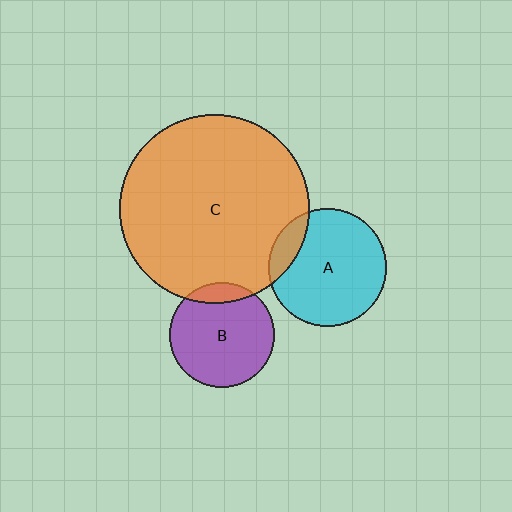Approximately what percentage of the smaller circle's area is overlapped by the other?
Approximately 10%.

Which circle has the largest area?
Circle C (orange).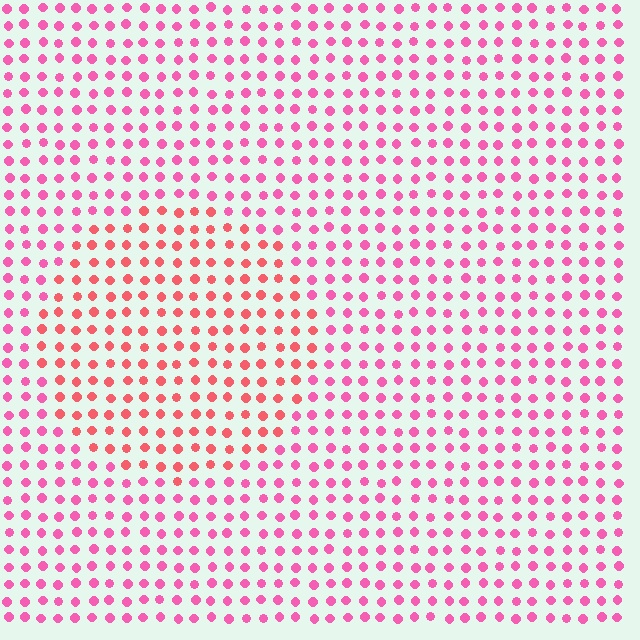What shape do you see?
I see a circle.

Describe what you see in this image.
The image is filled with small pink elements in a uniform arrangement. A circle-shaped region is visible where the elements are tinted to a slightly different hue, forming a subtle color boundary.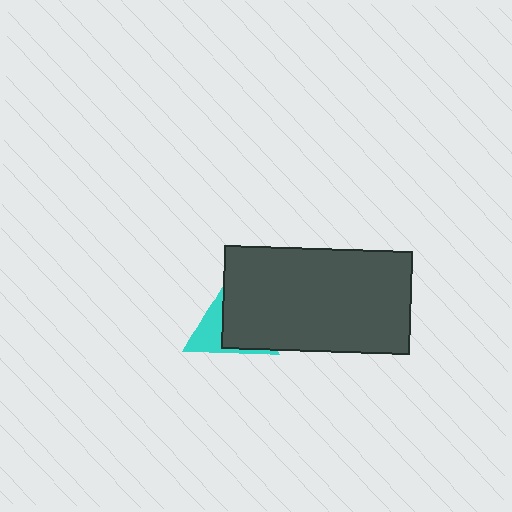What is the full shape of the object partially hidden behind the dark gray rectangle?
The partially hidden object is a cyan triangle.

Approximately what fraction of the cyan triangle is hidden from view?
Roughly 64% of the cyan triangle is hidden behind the dark gray rectangle.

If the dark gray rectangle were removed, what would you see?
You would see the complete cyan triangle.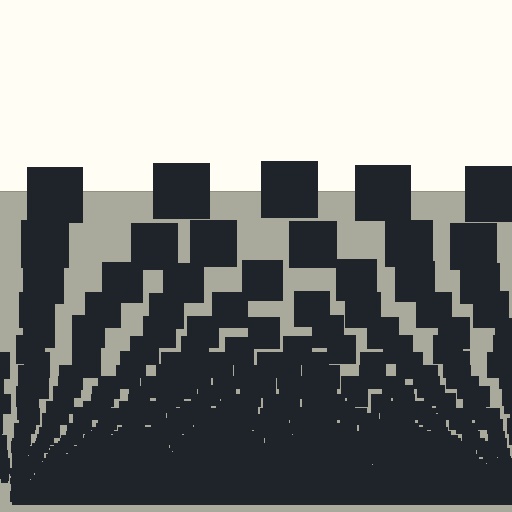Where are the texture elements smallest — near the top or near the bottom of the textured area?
Near the bottom.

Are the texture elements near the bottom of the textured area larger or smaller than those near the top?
Smaller. The gradient is inverted — elements near the bottom are smaller and denser.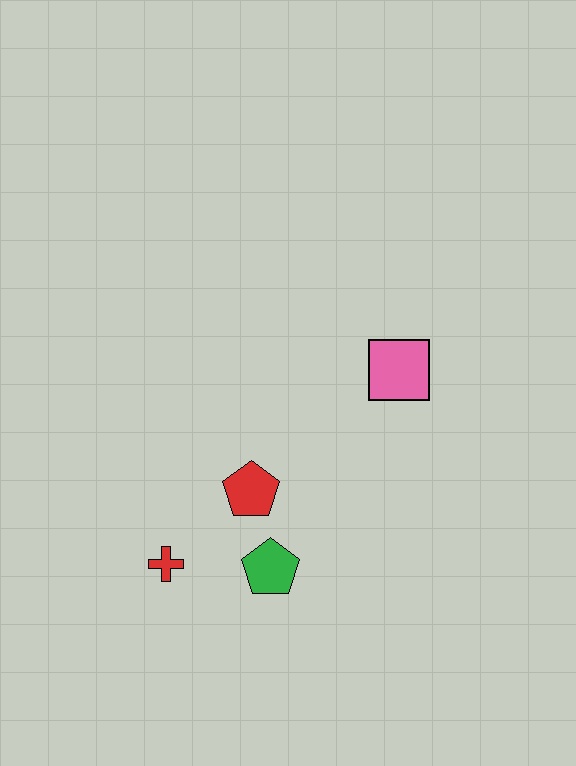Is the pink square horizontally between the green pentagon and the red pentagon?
No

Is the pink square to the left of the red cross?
No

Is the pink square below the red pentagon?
No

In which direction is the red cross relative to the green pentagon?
The red cross is to the left of the green pentagon.